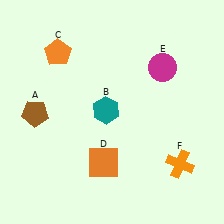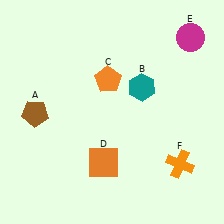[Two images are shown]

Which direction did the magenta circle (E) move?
The magenta circle (E) moved up.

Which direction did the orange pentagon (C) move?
The orange pentagon (C) moved right.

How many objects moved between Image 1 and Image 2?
3 objects moved between the two images.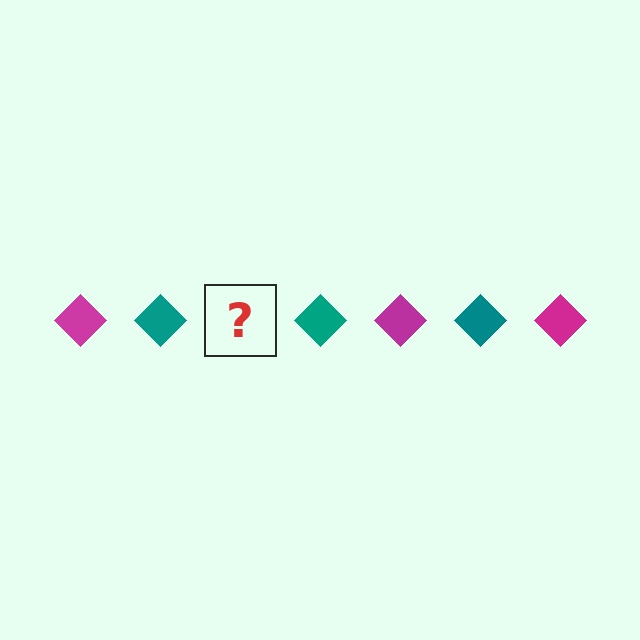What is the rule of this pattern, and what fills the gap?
The rule is that the pattern cycles through magenta, teal diamonds. The gap should be filled with a magenta diamond.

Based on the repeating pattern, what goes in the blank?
The blank should be a magenta diamond.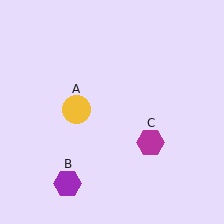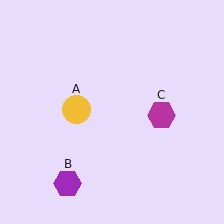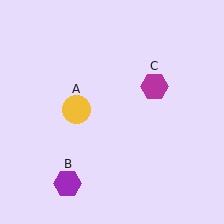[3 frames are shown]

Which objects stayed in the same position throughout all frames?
Yellow circle (object A) and purple hexagon (object B) remained stationary.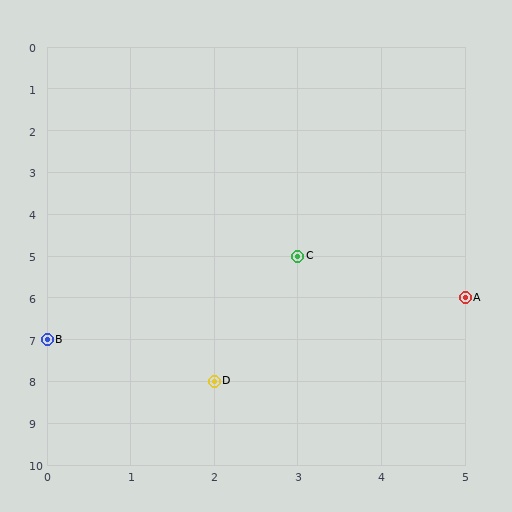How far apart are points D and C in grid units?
Points D and C are 1 column and 3 rows apart (about 3.2 grid units diagonally).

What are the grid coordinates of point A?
Point A is at grid coordinates (5, 6).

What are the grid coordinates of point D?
Point D is at grid coordinates (2, 8).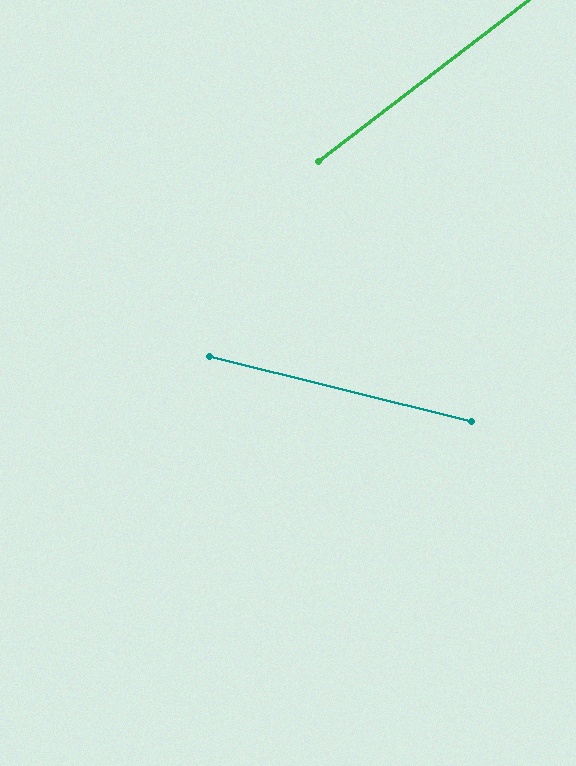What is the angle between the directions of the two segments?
Approximately 52 degrees.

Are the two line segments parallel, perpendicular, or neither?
Neither parallel nor perpendicular — they differ by about 52°.